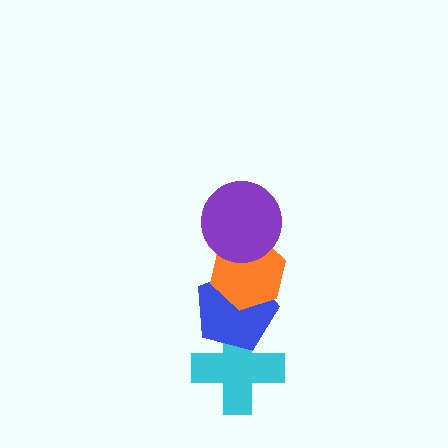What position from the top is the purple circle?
The purple circle is 1st from the top.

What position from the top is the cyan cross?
The cyan cross is 4th from the top.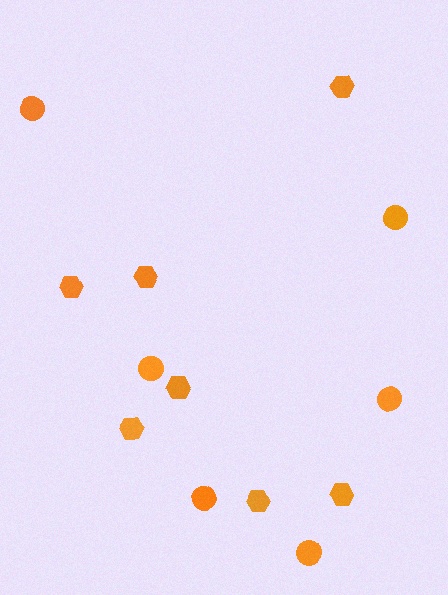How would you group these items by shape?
There are 2 groups: one group of hexagons (7) and one group of circles (6).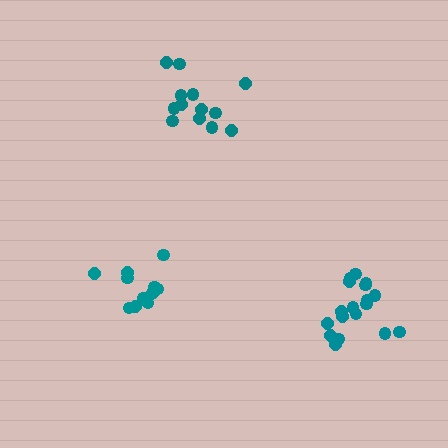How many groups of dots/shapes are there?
There are 3 groups.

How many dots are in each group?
Group 1: 13 dots, Group 2: 13 dots, Group 3: 18 dots (44 total).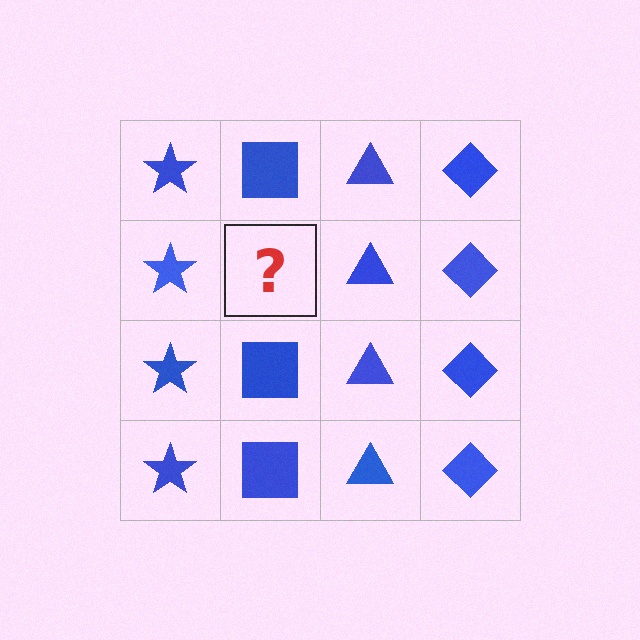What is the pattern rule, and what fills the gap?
The rule is that each column has a consistent shape. The gap should be filled with a blue square.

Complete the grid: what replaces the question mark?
The question mark should be replaced with a blue square.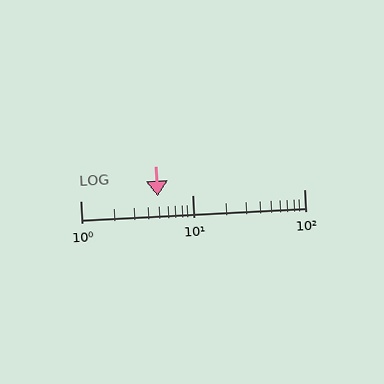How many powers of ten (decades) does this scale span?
The scale spans 2 decades, from 1 to 100.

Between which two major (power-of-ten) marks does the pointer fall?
The pointer is between 1 and 10.